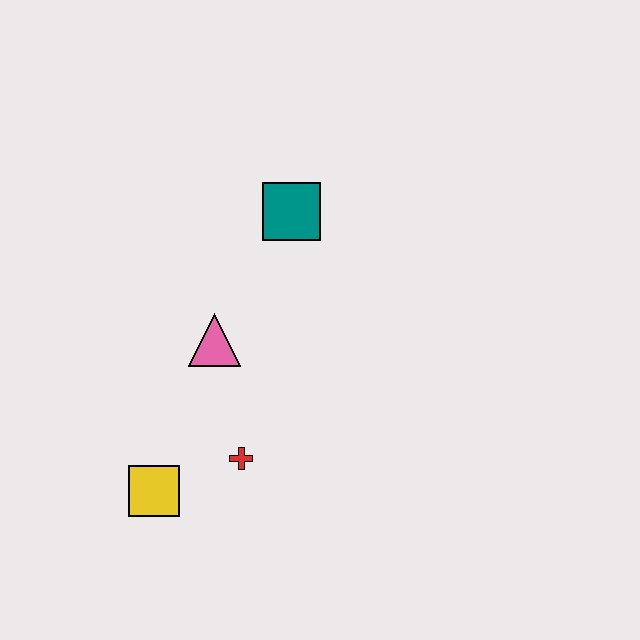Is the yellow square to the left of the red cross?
Yes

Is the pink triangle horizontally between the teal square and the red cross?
No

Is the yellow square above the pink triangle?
No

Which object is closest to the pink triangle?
The red cross is closest to the pink triangle.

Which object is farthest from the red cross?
The teal square is farthest from the red cross.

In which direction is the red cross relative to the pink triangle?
The red cross is below the pink triangle.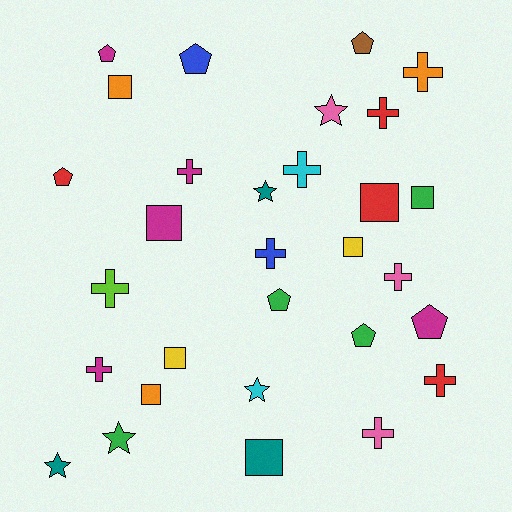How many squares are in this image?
There are 8 squares.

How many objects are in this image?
There are 30 objects.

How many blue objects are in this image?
There are 2 blue objects.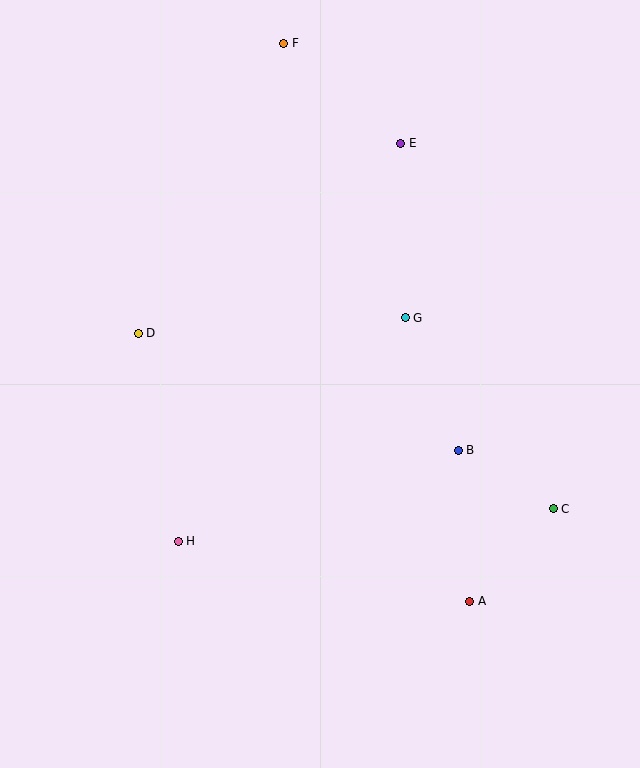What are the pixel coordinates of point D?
Point D is at (138, 333).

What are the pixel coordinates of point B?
Point B is at (458, 450).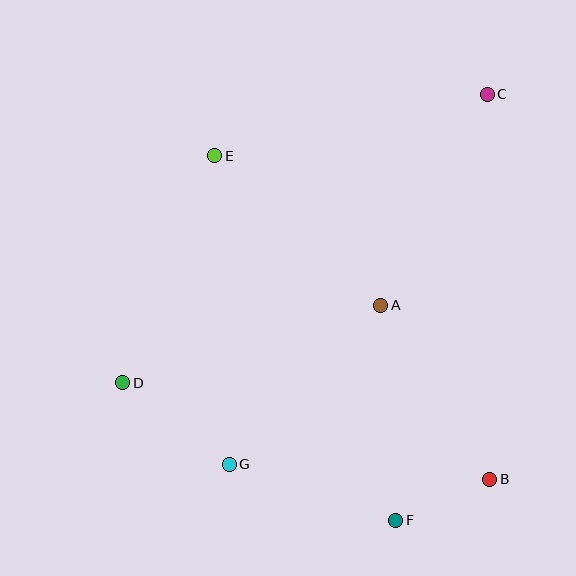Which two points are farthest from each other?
Points C and D are farthest from each other.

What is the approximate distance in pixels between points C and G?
The distance between C and G is approximately 451 pixels.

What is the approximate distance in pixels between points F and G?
The distance between F and G is approximately 175 pixels.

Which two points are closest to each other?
Points B and F are closest to each other.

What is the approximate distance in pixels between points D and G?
The distance between D and G is approximately 134 pixels.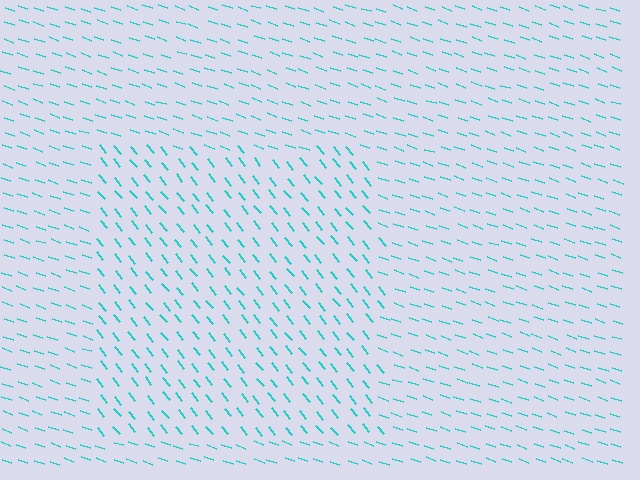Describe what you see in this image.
The image is filled with small cyan line segments. A rectangle region in the image has lines oriented differently from the surrounding lines, creating a visible texture boundary.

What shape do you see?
I see a rectangle.